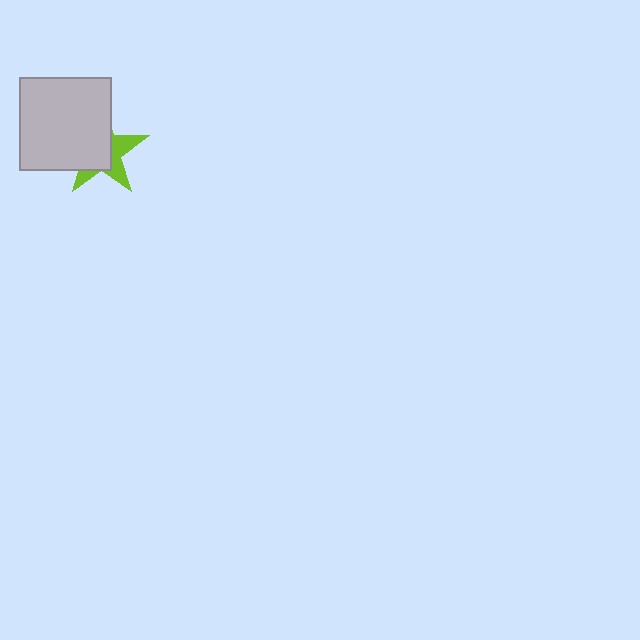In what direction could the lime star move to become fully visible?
The lime star could move toward the lower-right. That would shift it out from behind the light gray rectangle entirely.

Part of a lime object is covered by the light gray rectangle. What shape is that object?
It is a star.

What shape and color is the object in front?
The object in front is a light gray rectangle.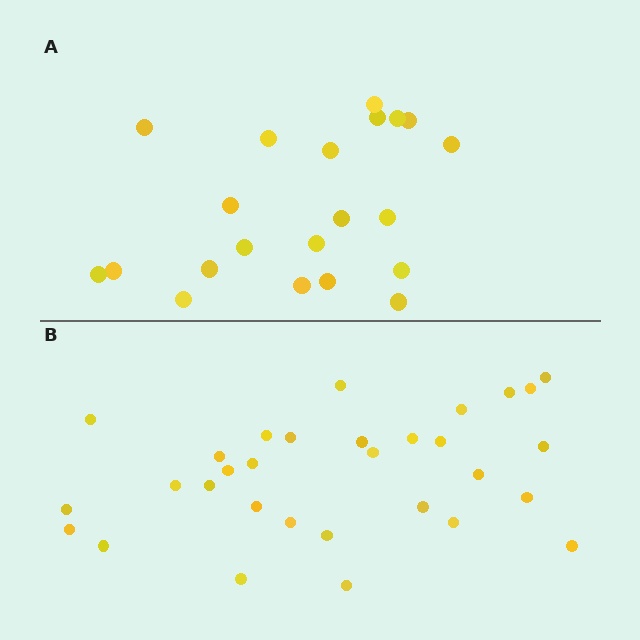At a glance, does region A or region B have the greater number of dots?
Region B (the bottom region) has more dots.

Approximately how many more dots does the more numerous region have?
Region B has roughly 10 or so more dots than region A.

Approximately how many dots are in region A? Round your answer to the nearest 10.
About 20 dots. (The exact count is 21, which rounds to 20.)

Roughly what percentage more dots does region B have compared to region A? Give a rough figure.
About 50% more.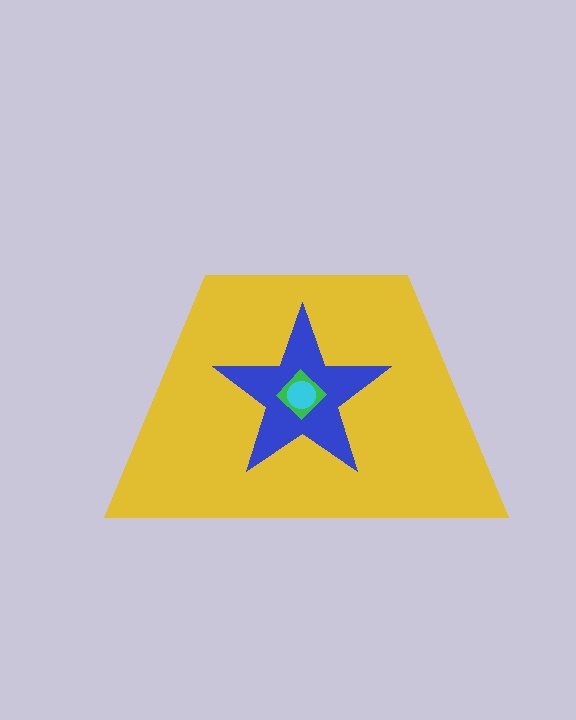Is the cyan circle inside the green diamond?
Yes.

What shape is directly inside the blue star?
The green diamond.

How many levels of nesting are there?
4.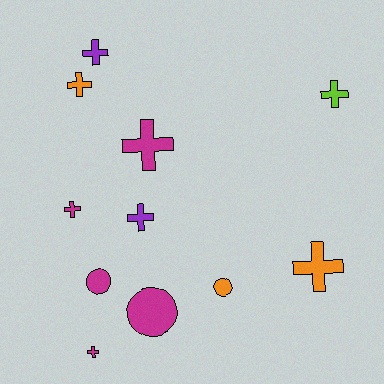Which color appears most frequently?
Magenta, with 5 objects.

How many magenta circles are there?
There are 2 magenta circles.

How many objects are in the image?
There are 11 objects.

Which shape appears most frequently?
Cross, with 8 objects.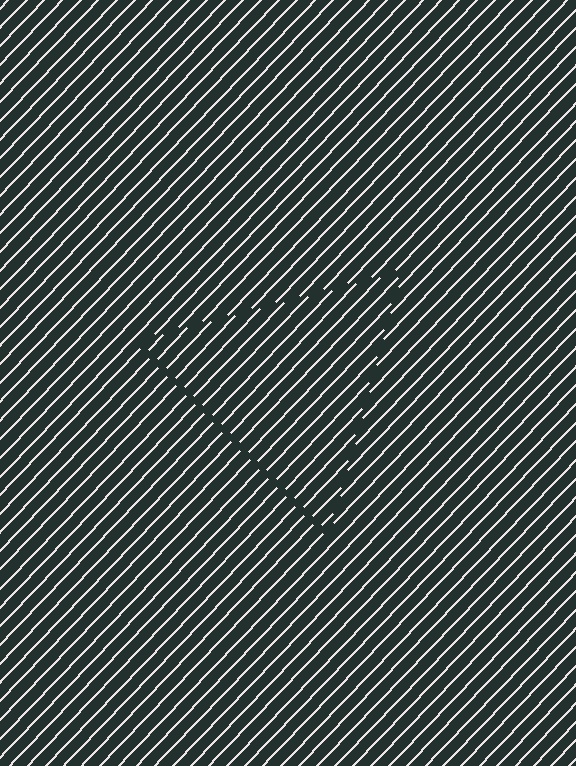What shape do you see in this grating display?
An illusory triangle. The interior of the shape contains the same grating, shifted by half a period — the contour is defined by the phase discontinuity where line-ends from the inner and outer gratings abut.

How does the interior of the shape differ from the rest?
The interior of the shape contains the same grating, shifted by half a period — the contour is defined by the phase discontinuity where line-ends from the inner and outer gratings abut.